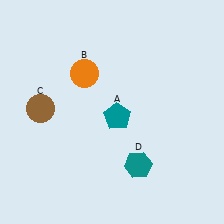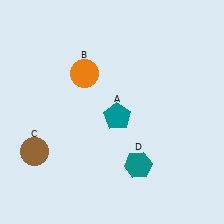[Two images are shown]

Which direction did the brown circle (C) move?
The brown circle (C) moved down.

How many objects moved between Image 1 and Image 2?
1 object moved between the two images.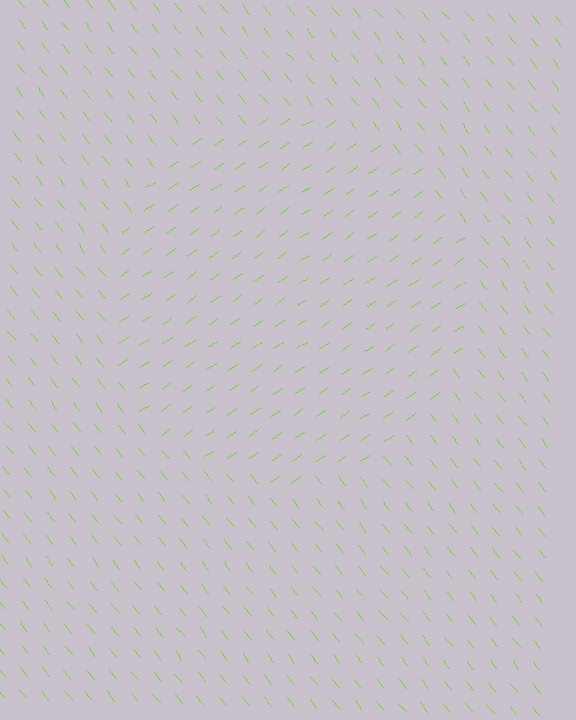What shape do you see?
I see a circle.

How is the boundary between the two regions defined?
The boundary is defined purely by a change in line orientation (approximately 86 degrees difference). All lines are the same color and thickness.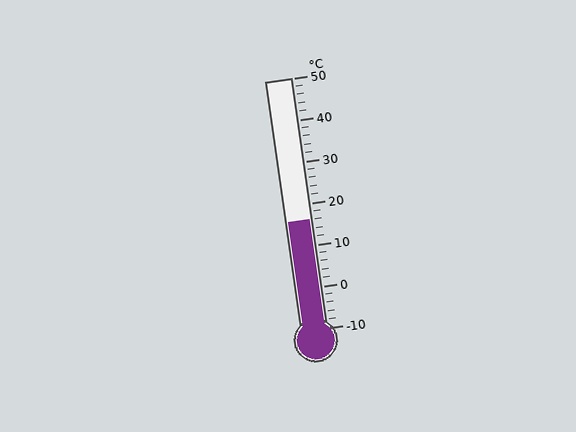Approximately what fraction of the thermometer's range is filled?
The thermometer is filled to approximately 45% of its range.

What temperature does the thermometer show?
The thermometer shows approximately 16°C.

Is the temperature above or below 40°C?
The temperature is below 40°C.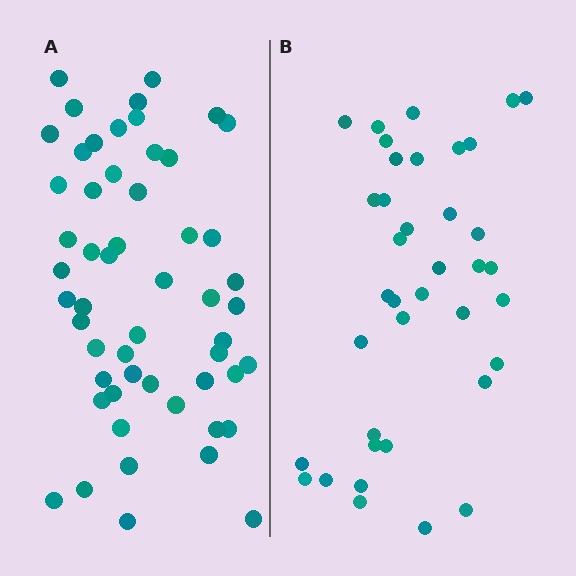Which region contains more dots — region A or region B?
Region A (the left region) has more dots.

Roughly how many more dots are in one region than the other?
Region A has approximately 15 more dots than region B.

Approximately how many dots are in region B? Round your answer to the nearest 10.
About 40 dots. (The exact count is 38, which rounds to 40.)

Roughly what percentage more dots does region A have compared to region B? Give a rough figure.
About 40% more.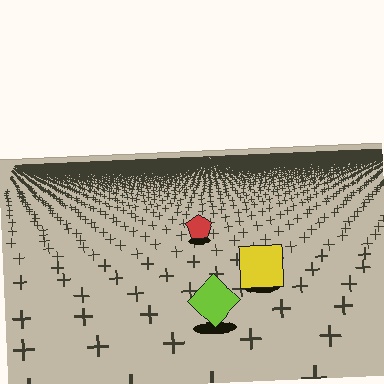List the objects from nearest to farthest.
From nearest to farthest: the lime diamond, the yellow square, the red pentagon.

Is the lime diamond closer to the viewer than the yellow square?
Yes. The lime diamond is closer — you can tell from the texture gradient: the ground texture is coarser near it.